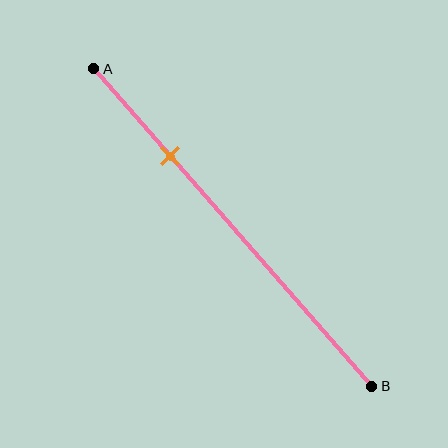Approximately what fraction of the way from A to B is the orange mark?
The orange mark is approximately 30% of the way from A to B.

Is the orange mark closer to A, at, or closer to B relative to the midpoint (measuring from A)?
The orange mark is closer to point A than the midpoint of segment AB.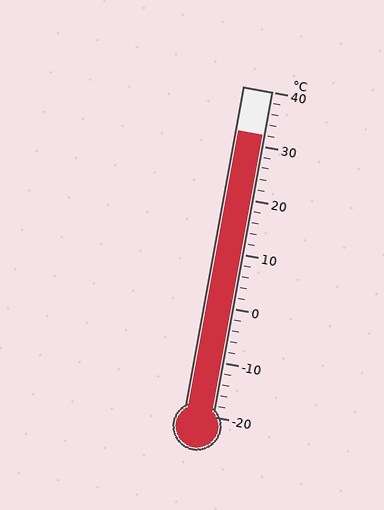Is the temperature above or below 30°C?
The temperature is above 30°C.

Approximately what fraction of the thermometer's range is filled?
The thermometer is filled to approximately 85% of its range.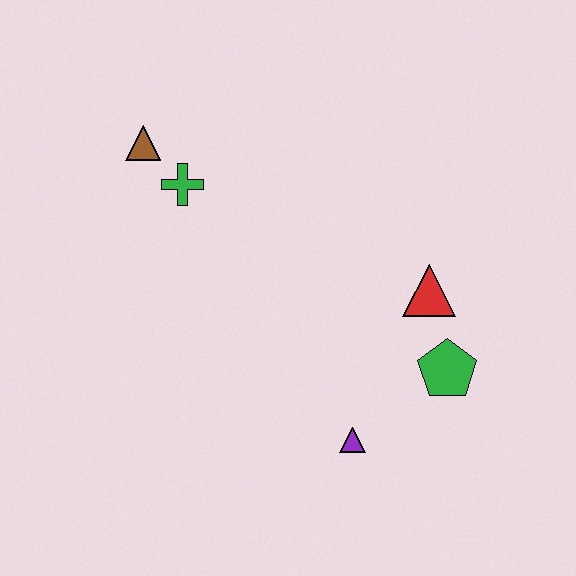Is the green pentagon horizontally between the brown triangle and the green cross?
No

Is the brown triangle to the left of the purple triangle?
Yes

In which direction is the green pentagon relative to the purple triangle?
The green pentagon is to the right of the purple triangle.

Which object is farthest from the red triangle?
The brown triangle is farthest from the red triangle.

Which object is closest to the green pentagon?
The red triangle is closest to the green pentagon.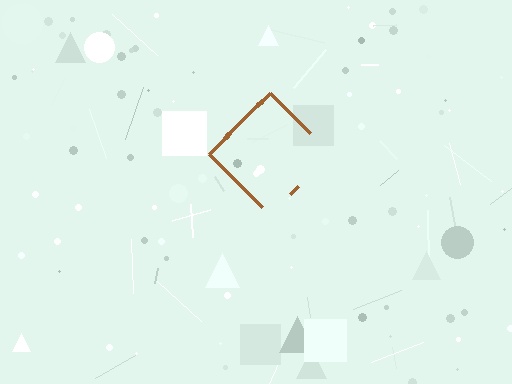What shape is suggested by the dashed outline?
The dashed outline suggests a diamond.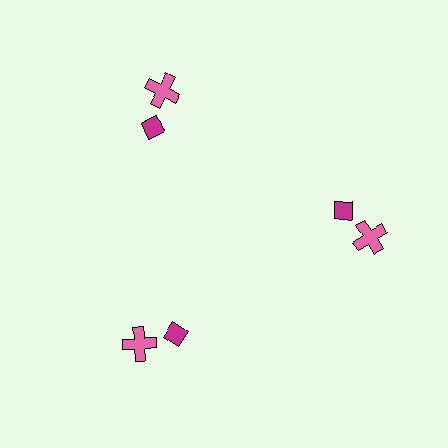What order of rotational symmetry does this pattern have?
This pattern has 3-fold rotational symmetry.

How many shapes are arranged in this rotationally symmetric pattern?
There are 6 shapes, arranged in 3 groups of 2.